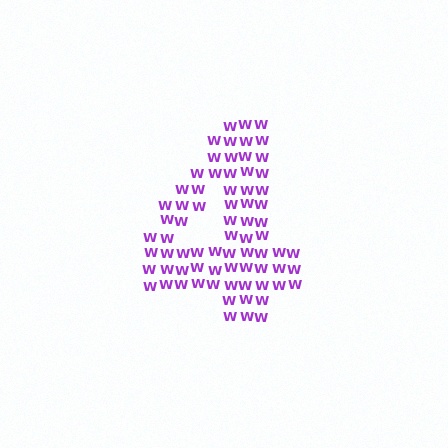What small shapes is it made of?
It is made of small letter W's.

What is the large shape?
The large shape is the digit 4.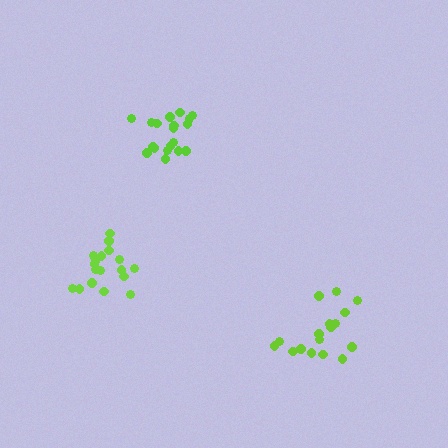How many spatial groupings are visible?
There are 3 spatial groupings.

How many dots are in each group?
Group 1: 19 dots, Group 2: 17 dots, Group 3: 18 dots (54 total).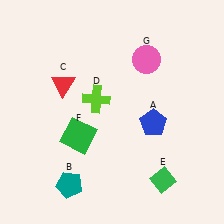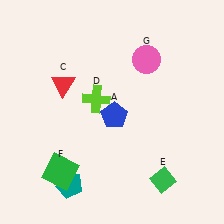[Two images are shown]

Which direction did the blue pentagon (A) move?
The blue pentagon (A) moved left.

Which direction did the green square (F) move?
The green square (F) moved down.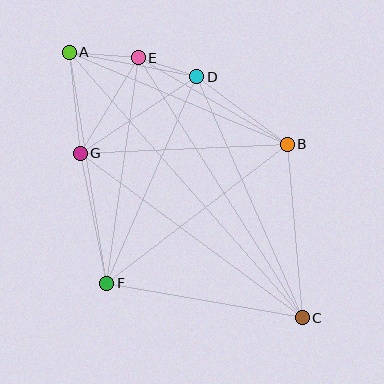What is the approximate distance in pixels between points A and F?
The distance between A and F is approximately 234 pixels.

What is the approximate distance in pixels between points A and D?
The distance between A and D is approximately 130 pixels.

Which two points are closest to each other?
Points D and E are closest to each other.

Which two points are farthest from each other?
Points A and C are farthest from each other.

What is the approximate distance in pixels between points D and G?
The distance between D and G is approximately 139 pixels.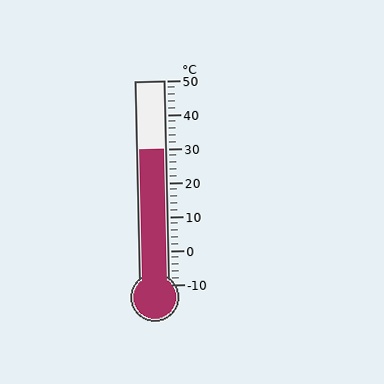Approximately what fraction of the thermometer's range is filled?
The thermometer is filled to approximately 65% of its range.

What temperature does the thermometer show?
The thermometer shows approximately 30°C.